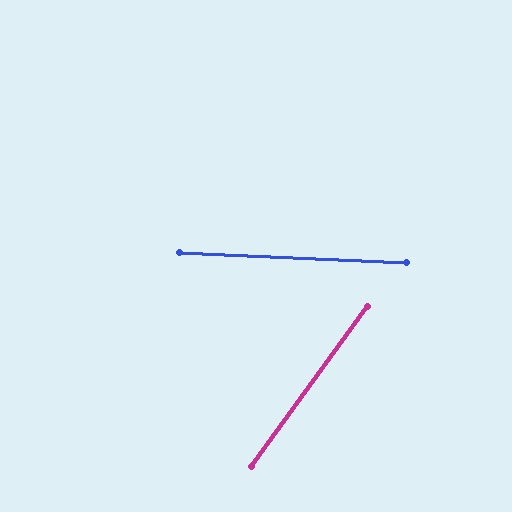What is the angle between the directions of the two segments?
Approximately 57 degrees.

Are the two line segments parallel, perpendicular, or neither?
Neither parallel nor perpendicular — they differ by about 57°.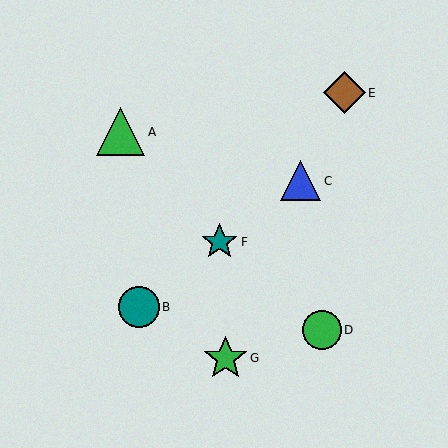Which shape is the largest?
The green triangle (labeled A) is the largest.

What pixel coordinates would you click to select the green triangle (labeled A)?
Click at (121, 132) to select the green triangle A.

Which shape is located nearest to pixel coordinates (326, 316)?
The green circle (labeled D) at (322, 330) is nearest to that location.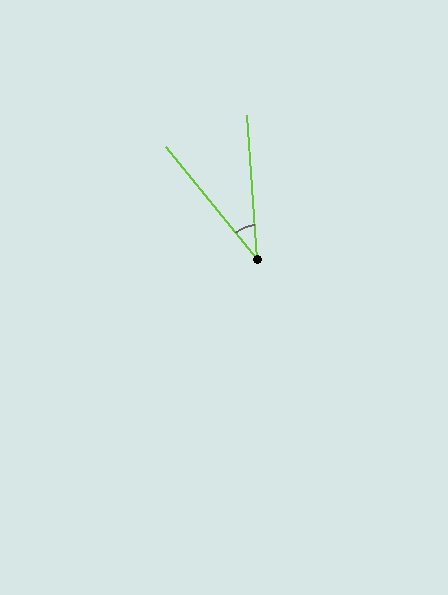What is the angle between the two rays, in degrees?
Approximately 35 degrees.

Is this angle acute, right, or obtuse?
It is acute.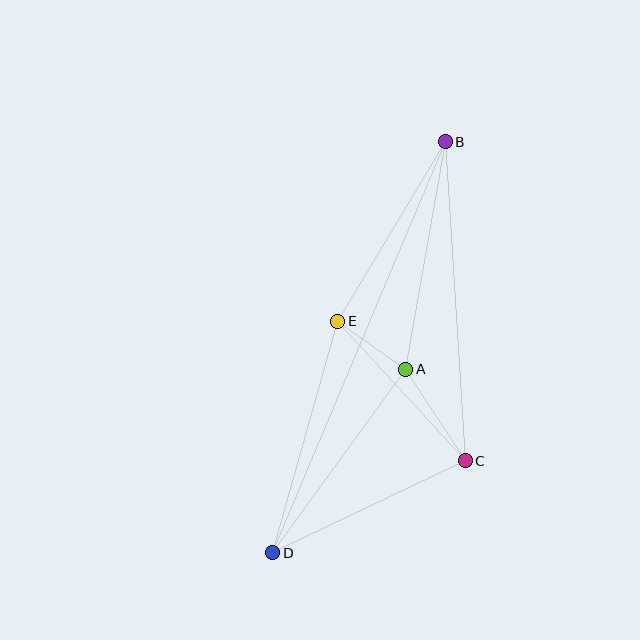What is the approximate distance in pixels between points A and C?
The distance between A and C is approximately 109 pixels.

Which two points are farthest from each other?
Points B and D are farthest from each other.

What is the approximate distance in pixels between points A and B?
The distance between A and B is approximately 231 pixels.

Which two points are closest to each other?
Points A and E are closest to each other.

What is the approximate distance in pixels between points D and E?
The distance between D and E is approximately 240 pixels.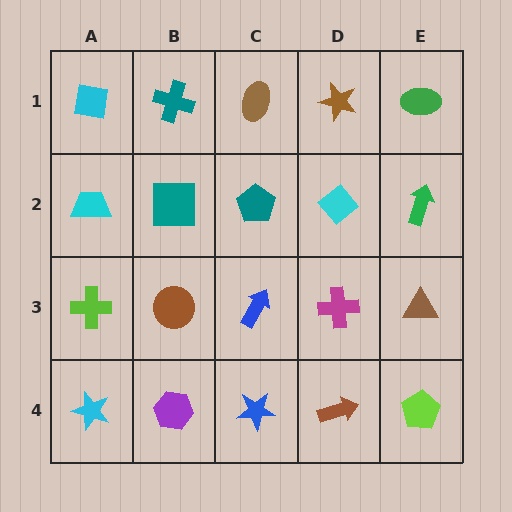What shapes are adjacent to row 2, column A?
A cyan square (row 1, column A), a lime cross (row 3, column A), a teal square (row 2, column B).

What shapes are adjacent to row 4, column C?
A blue arrow (row 3, column C), a purple hexagon (row 4, column B), a brown arrow (row 4, column D).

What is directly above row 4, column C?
A blue arrow.